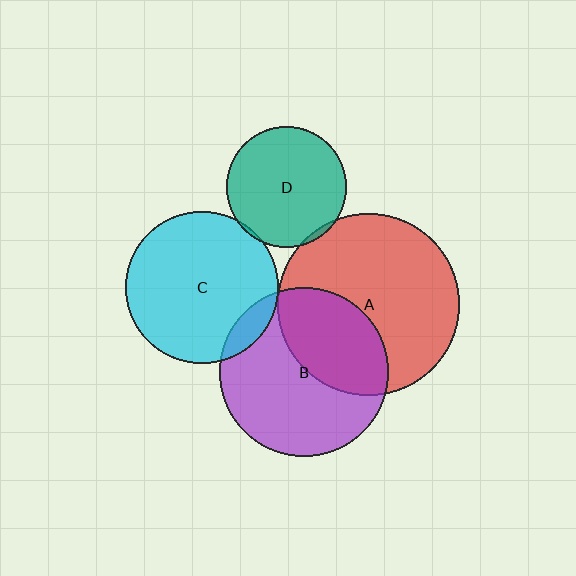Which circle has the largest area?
Circle A (red).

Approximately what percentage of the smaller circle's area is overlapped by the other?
Approximately 5%.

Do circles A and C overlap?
Yes.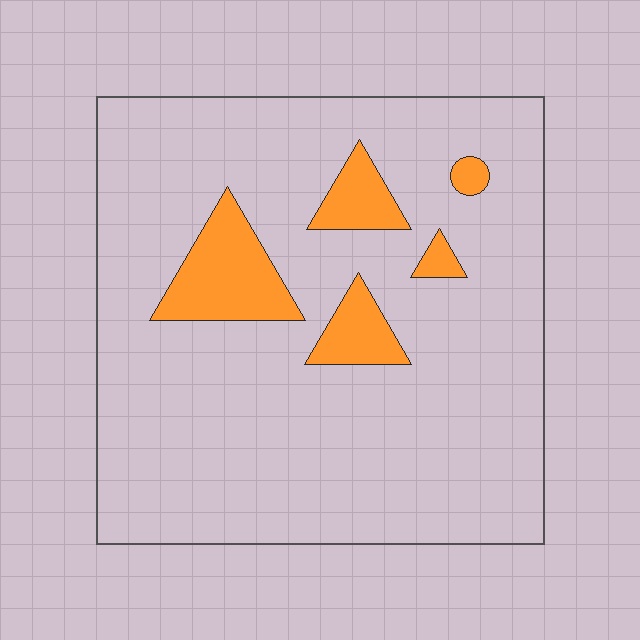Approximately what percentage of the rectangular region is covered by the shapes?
Approximately 10%.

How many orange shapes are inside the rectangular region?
5.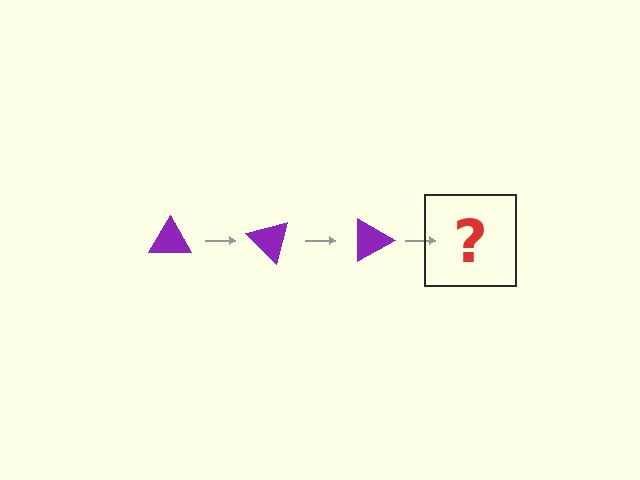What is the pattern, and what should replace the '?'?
The pattern is that the triangle rotates 45 degrees each step. The '?' should be a purple triangle rotated 135 degrees.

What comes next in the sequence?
The next element should be a purple triangle rotated 135 degrees.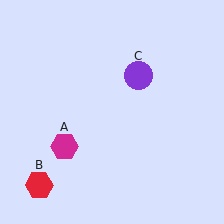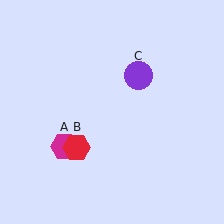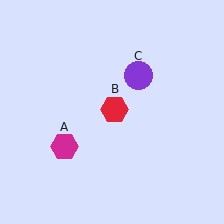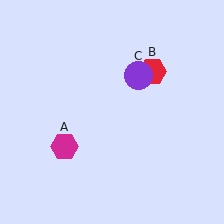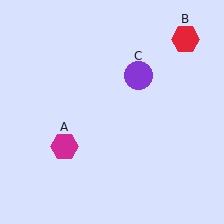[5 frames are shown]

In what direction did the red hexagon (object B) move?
The red hexagon (object B) moved up and to the right.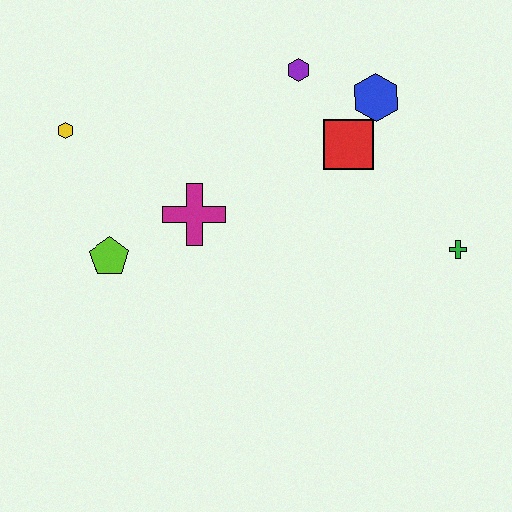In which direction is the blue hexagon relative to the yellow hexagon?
The blue hexagon is to the right of the yellow hexagon.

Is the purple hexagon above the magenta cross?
Yes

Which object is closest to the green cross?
The red square is closest to the green cross.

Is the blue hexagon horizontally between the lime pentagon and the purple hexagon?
No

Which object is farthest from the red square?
The yellow hexagon is farthest from the red square.